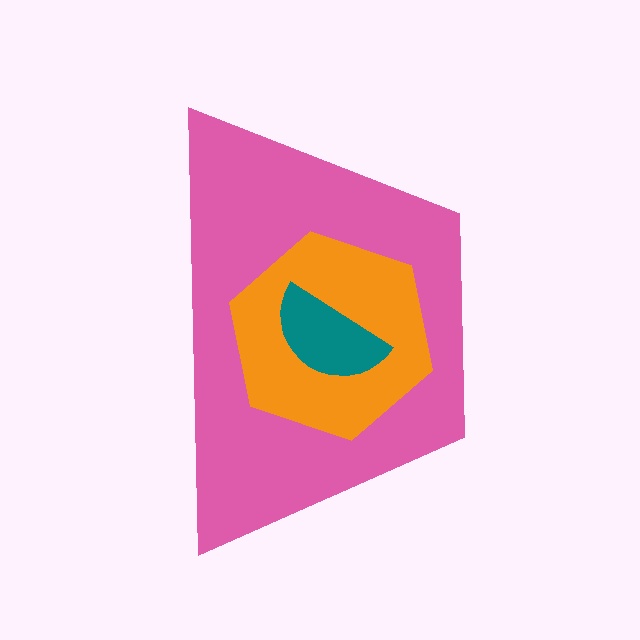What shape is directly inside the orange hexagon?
The teal semicircle.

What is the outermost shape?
The pink trapezoid.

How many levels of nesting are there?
3.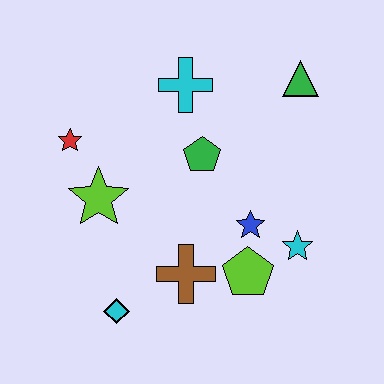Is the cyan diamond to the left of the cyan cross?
Yes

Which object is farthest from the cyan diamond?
The green triangle is farthest from the cyan diamond.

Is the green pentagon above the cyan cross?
No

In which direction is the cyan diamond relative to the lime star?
The cyan diamond is below the lime star.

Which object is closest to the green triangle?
The cyan cross is closest to the green triangle.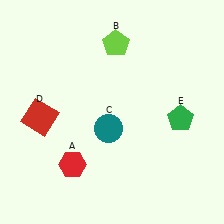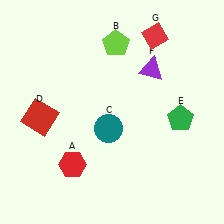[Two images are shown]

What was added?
A purple triangle (F), a red diamond (G) were added in Image 2.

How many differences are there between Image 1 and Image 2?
There are 2 differences between the two images.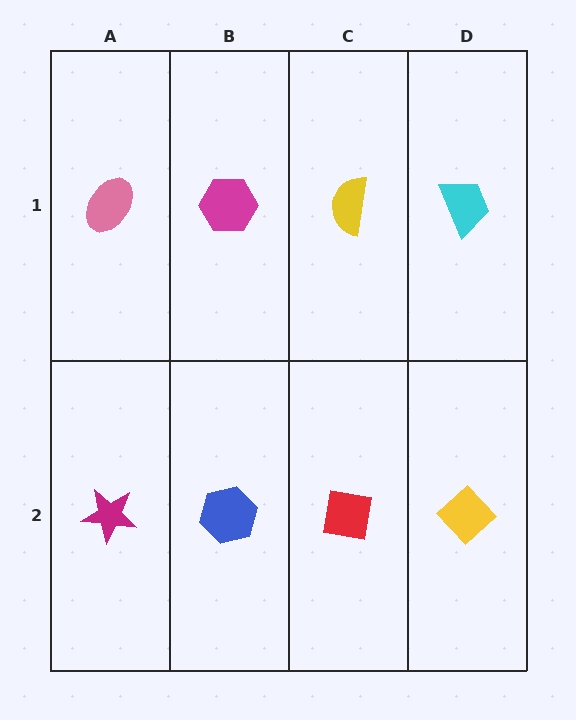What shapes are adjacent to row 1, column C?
A red square (row 2, column C), a magenta hexagon (row 1, column B), a cyan trapezoid (row 1, column D).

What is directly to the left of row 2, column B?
A magenta star.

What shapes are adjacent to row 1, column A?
A magenta star (row 2, column A), a magenta hexagon (row 1, column B).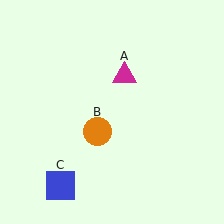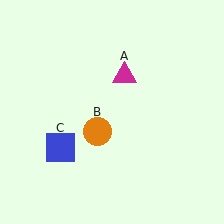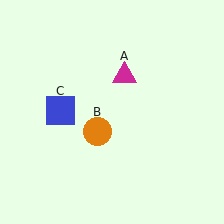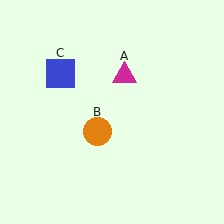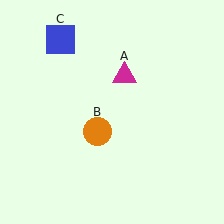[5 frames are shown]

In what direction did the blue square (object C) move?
The blue square (object C) moved up.